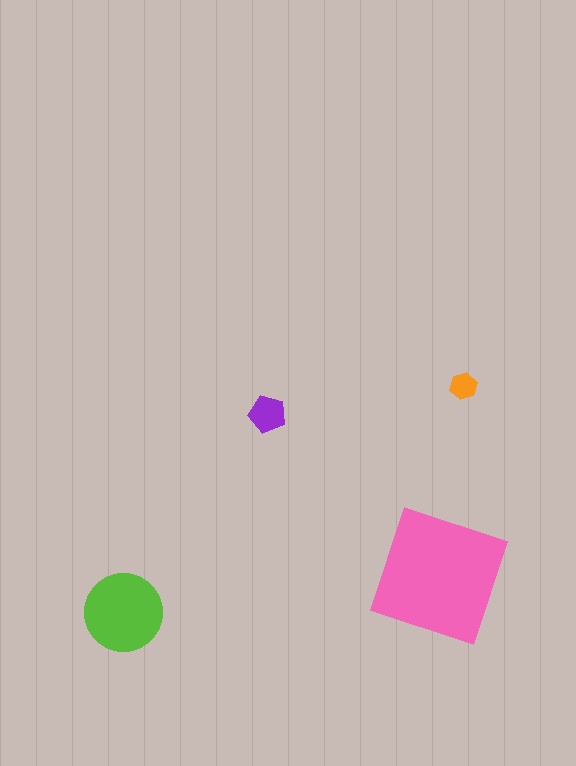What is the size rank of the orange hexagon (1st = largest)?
4th.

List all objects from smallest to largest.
The orange hexagon, the purple pentagon, the lime circle, the pink square.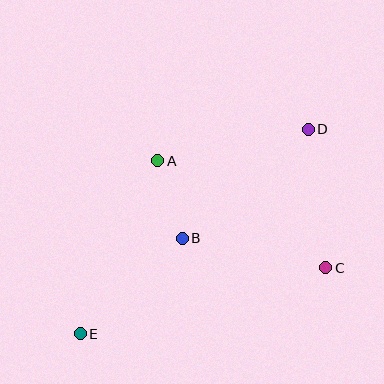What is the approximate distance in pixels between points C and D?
The distance between C and D is approximately 140 pixels.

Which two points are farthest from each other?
Points D and E are farthest from each other.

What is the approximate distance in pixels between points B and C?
The distance between B and C is approximately 146 pixels.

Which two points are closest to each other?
Points A and B are closest to each other.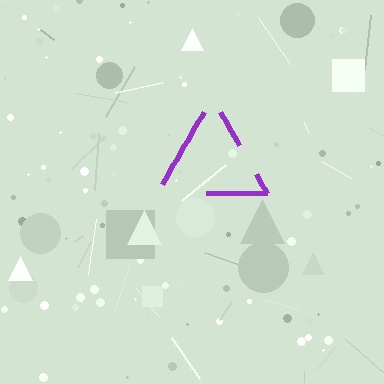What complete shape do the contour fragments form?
The contour fragments form a triangle.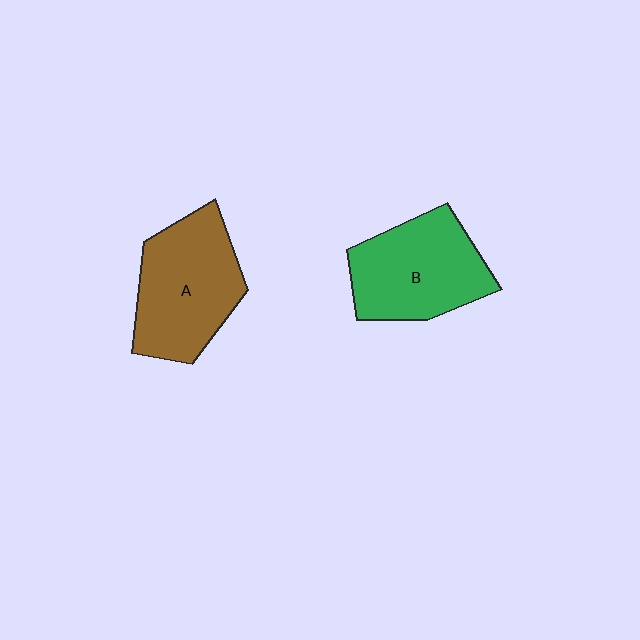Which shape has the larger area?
Shape A (brown).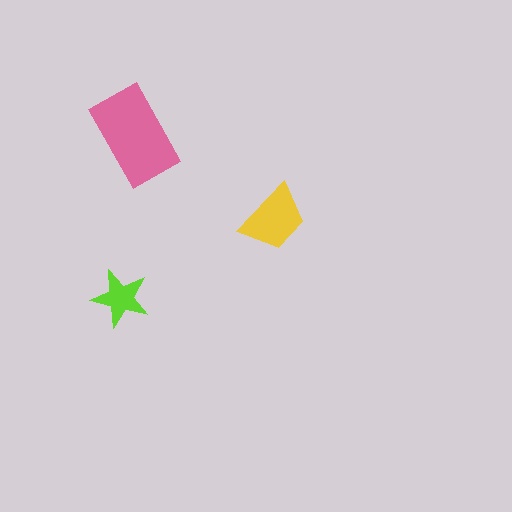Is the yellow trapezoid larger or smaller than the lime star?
Larger.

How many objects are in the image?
There are 3 objects in the image.